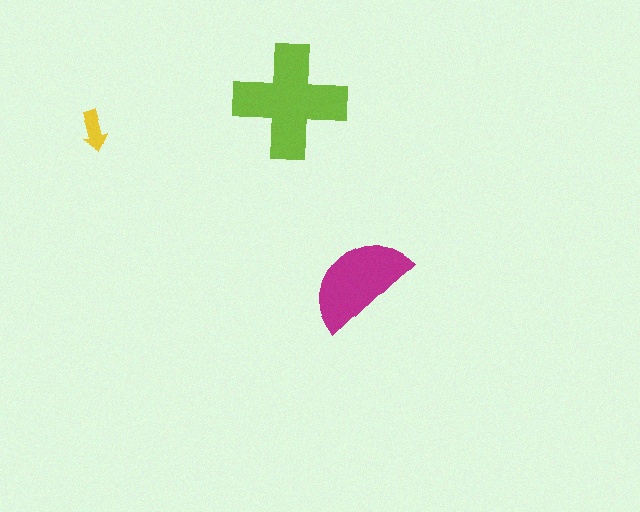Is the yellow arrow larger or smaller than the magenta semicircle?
Smaller.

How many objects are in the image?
There are 3 objects in the image.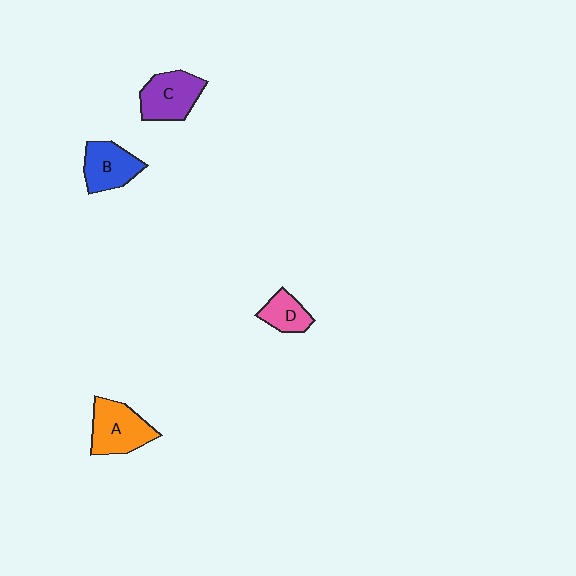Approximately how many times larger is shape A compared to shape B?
Approximately 1.2 times.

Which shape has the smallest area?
Shape D (pink).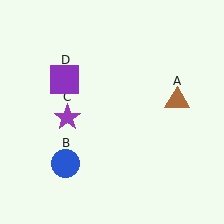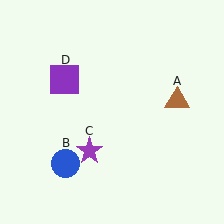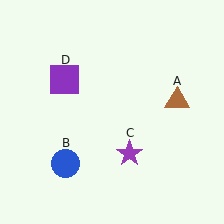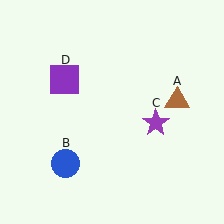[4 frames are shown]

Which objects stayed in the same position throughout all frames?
Brown triangle (object A) and blue circle (object B) and purple square (object D) remained stationary.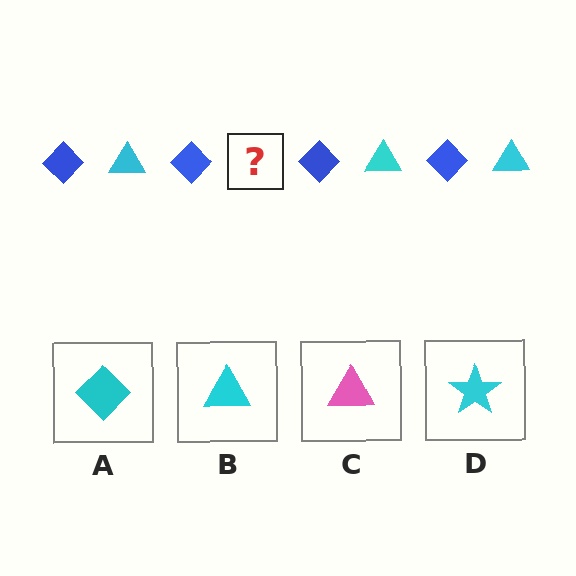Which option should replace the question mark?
Option B.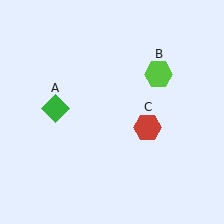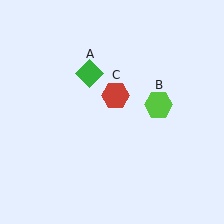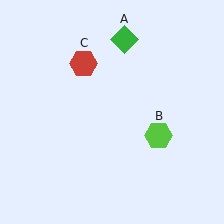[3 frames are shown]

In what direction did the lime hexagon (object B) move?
The lime hexagon (object B) moved down.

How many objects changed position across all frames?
3 objects changed position: green diamond (object A), lime hexagon (object B), red hexagon (object C).